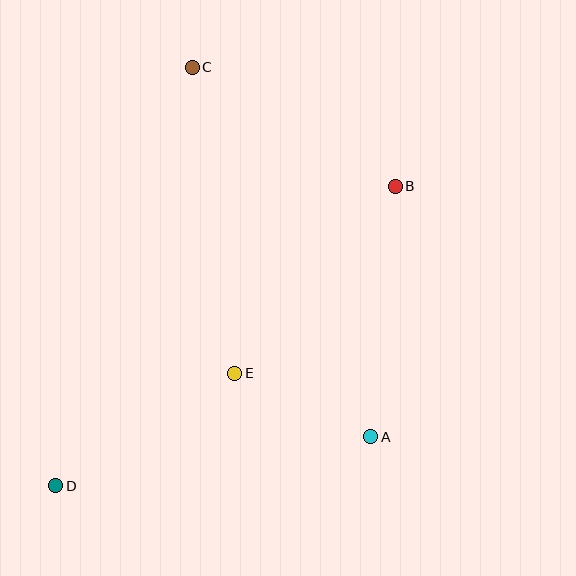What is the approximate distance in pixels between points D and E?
The distance between D and E is approximately 212 pixels.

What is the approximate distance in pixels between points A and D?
The distance between A and D is approximately 319 pixels.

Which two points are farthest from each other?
Points B and D are farthest from each other.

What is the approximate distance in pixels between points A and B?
The distance between A and B is approximately 251 pixels.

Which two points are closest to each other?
Points A and E are closest to each other.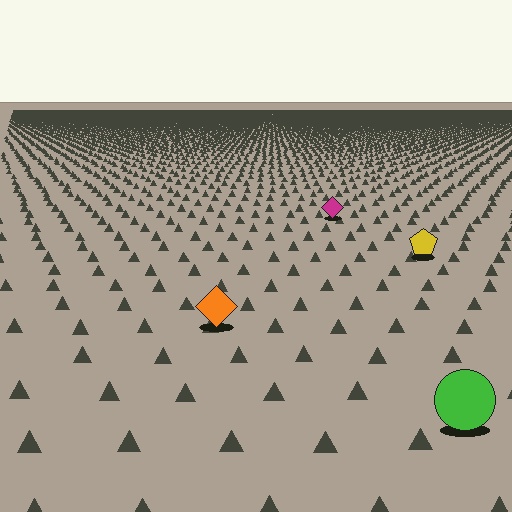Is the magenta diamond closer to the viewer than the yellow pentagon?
No. The yellow pentagon is closer — you can tell from the texture gradient: the ground texture is coarser near it.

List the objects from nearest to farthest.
From nearest to farthest: the green circle, the orange diamond, the yellow pentagon, the magenta diamond.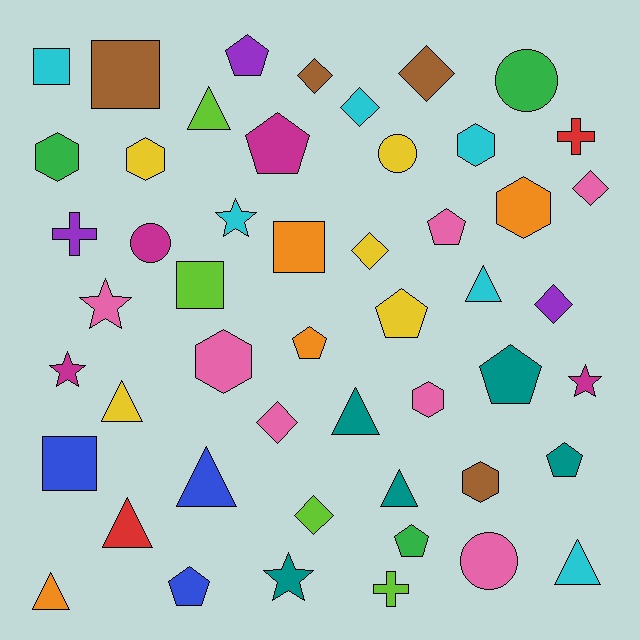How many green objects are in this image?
There are 3 green objects.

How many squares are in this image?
There are 5 squares.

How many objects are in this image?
There are 50 objects.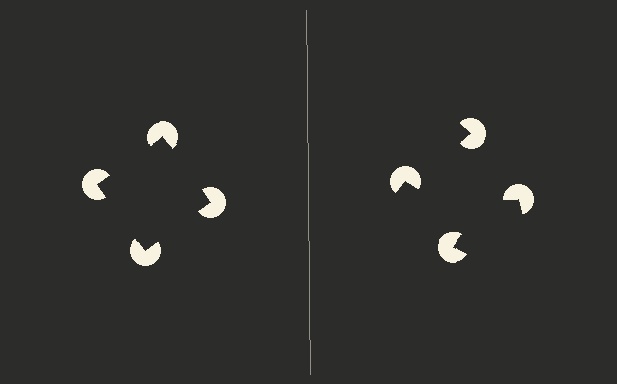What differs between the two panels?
The pac-man discs are positioned identically on both sides; only the wedge orientations differ. On the left they align to a square; on the right they are misaligned.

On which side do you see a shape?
An illusory square appears on the left side. On the right side the wedge cuts are rotated, so no coherent shape forms.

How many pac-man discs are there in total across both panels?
8 — 4 on each side.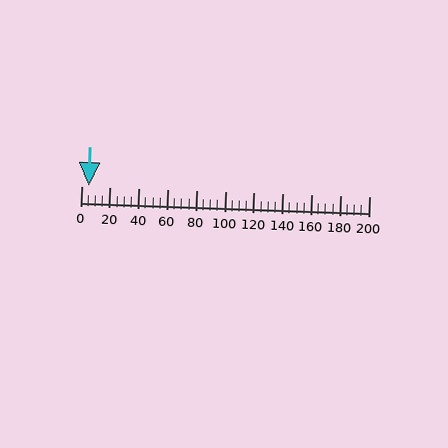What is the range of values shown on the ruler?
The ruler shows values from 0 to 200.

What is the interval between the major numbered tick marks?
The major tick marks are spaced 20 units apart.